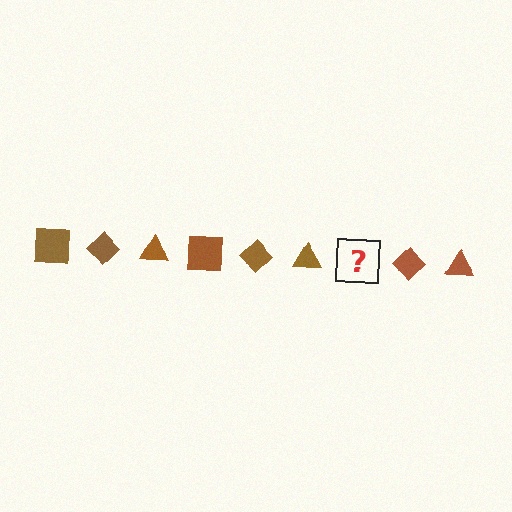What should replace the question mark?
The question mark should be replaced with a brown square.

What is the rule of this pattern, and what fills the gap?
The rule is that the pattern cycles through square, diamond, triangle shapes in brown. The gap should be filled with a brown square.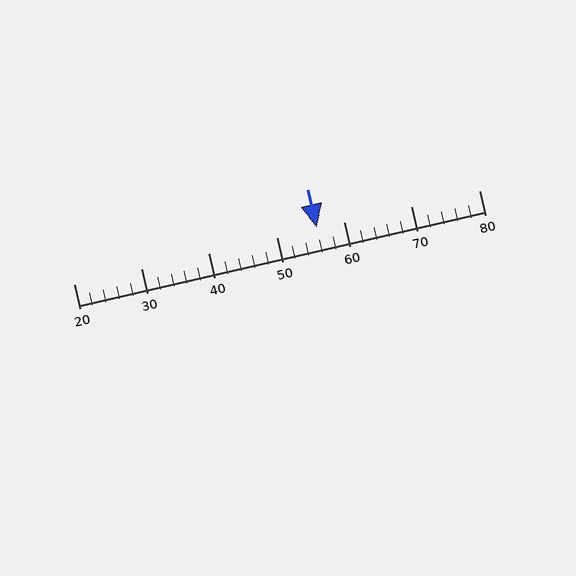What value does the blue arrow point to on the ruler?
The blue arrow points to approximately 56.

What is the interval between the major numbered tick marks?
The major tick marks are spaced 10 units apart.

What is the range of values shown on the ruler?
The ruler shows values from 20 to 80.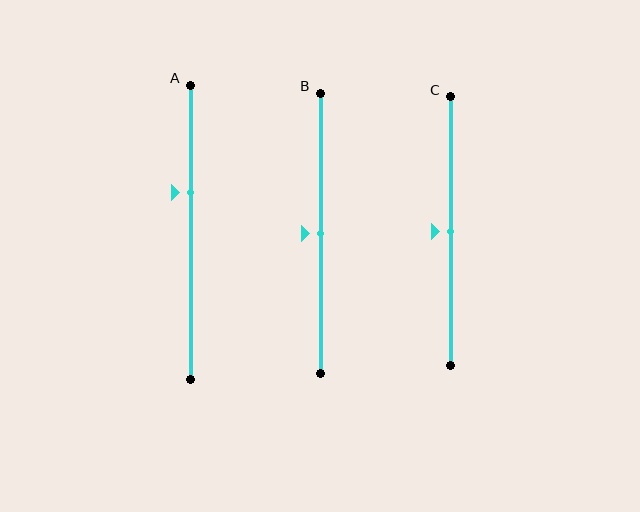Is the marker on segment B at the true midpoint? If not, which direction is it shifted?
Yes, the marker on segment B is at the true midpoint.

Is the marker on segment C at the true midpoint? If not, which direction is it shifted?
Yes, the marker on segment C is at the true midpoint.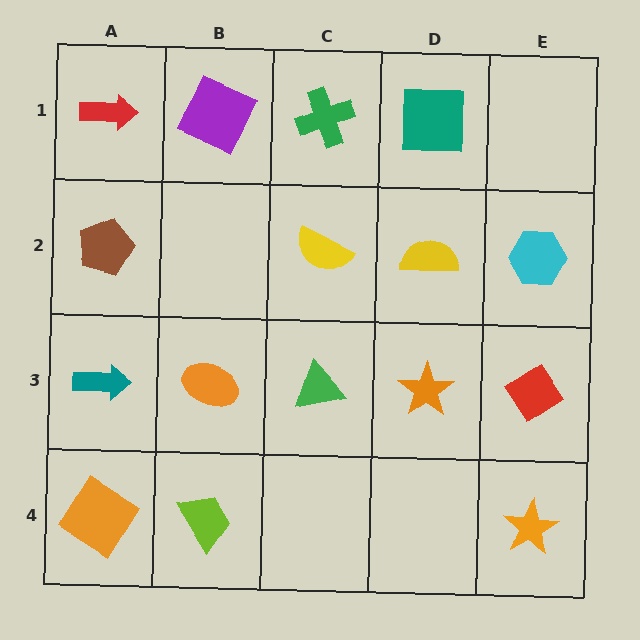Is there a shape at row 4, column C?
No, that cell is empty.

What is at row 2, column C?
A yellow semicircle.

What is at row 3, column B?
An orange ellipse.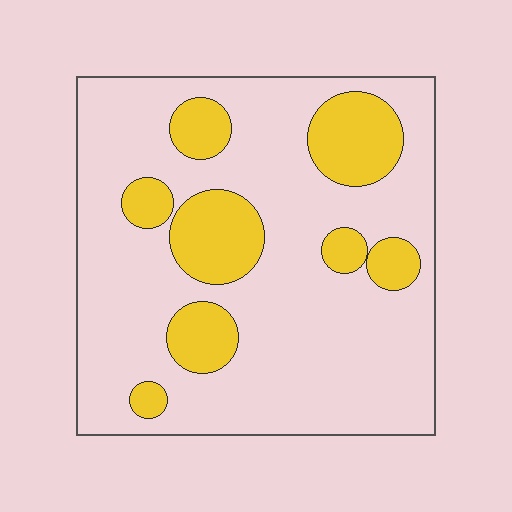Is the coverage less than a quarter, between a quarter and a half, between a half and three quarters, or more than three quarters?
Less than a quarter.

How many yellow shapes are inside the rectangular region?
8.